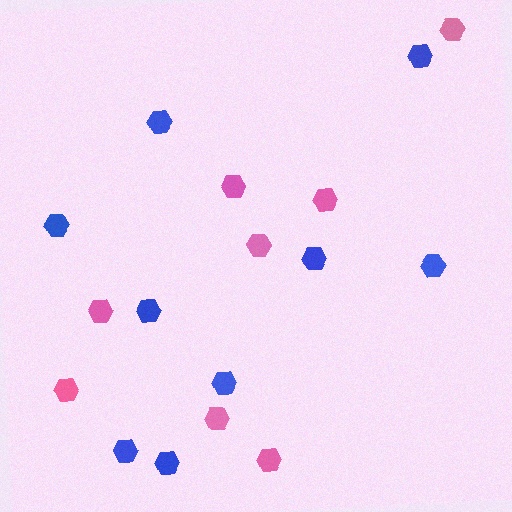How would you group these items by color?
There are 2 groups: one group of pink hexagons (8) and one group of blue hexagons (9).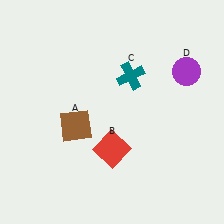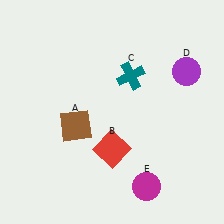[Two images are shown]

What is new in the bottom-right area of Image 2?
A magenta circle (E) was added in the bottom-right area of Image 2.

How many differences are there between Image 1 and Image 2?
There is 1 difference between the two images.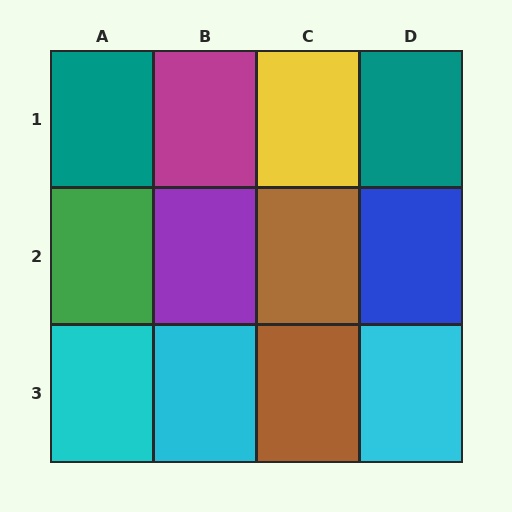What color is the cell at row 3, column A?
Cyan.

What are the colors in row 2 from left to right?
Green, purple, brown, blue.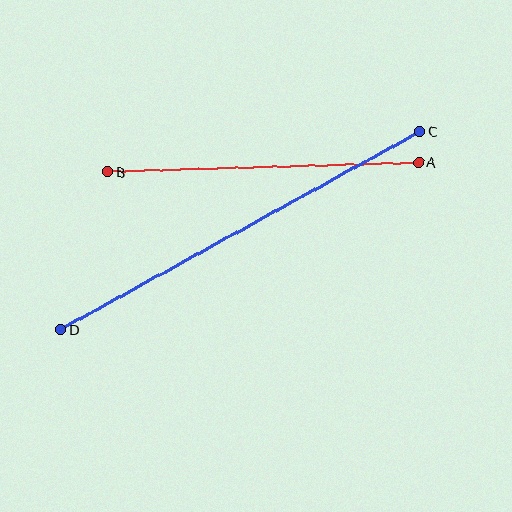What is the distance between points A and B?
The distance is approximately 311 pixels.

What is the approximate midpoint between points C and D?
The midpoint is at approximately (240, 230) pixels.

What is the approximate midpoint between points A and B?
The midpoint is at approximately (263, 167) pixels.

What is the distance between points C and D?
The distance is approximately 410 pixels.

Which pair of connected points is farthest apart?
Points C and D are farthest apart.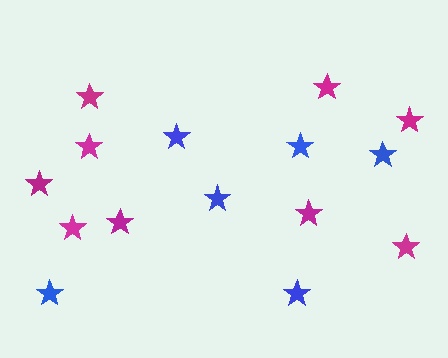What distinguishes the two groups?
There are 2 groups: one group of blue stars (6) and one group of magenta stars (9).